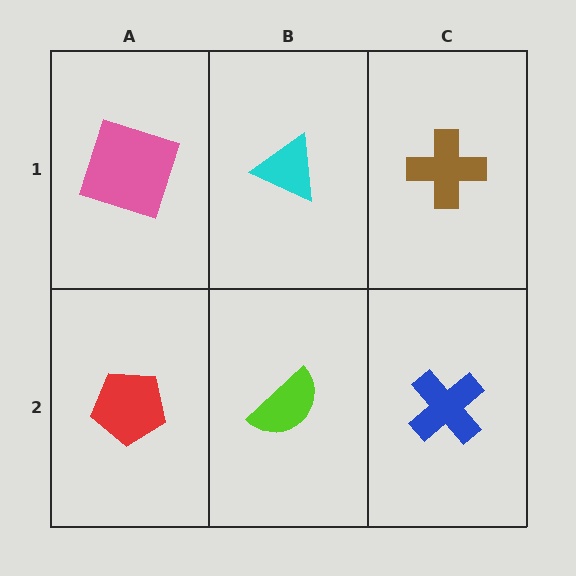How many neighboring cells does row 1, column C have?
2.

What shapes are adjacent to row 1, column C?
A blue cross (row 2, column C), a cyan triangle (row 1, column B).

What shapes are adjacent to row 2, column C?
A brown cross (row 1, column C), a lime semicircle (row 2, column B).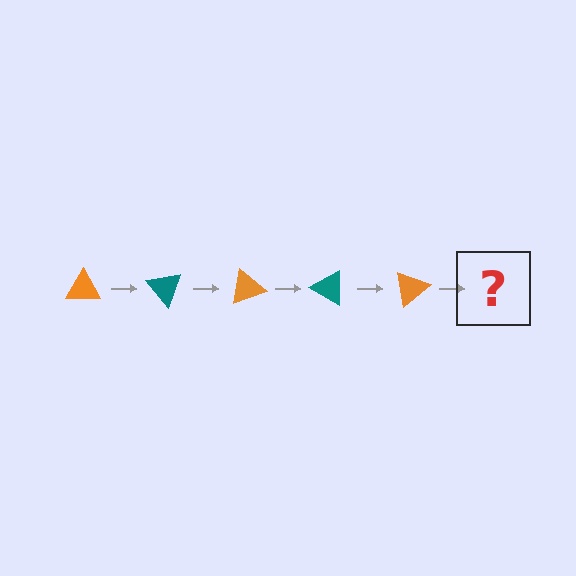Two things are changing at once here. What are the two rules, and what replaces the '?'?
The two rules are that it rotates 50 degrees each step and the color cycles through orange and teal. The '?' should be a teal triangle, rotated 250 degrees from the start.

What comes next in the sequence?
The next element should be a teal triangle, rotated 250 degrees from the start.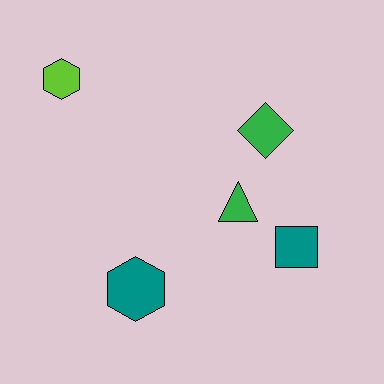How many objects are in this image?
There are 5 objects.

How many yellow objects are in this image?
There are no yellow objects.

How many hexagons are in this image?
There are 2 hexagons.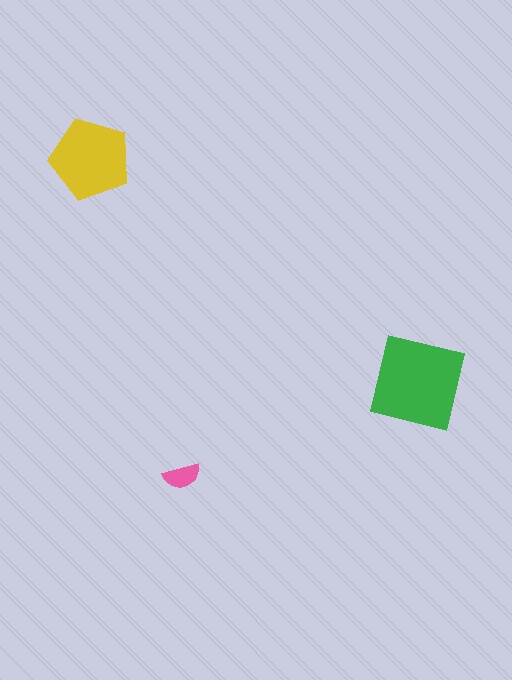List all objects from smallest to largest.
The pink semicircle, the yellow pentagon, the green square.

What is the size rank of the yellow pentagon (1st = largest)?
2nd.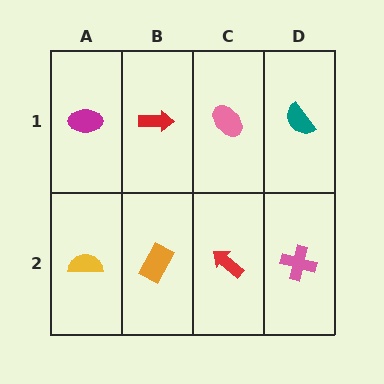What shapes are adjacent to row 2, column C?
A pink ellipse (row 1, column C), an orange rectangle (row 2, column B), a pink cross (row 2, column D).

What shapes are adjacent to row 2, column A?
A magenta ellipse (row 1, column A), an orange rectangle (row 2, column B).